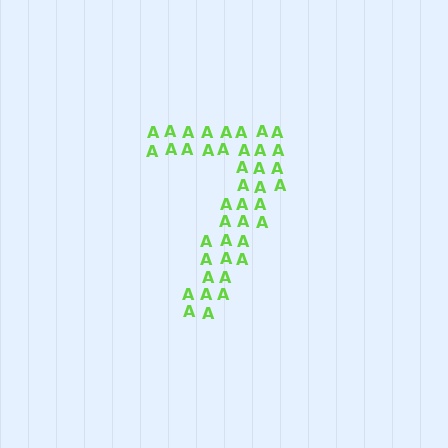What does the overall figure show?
The overall figure shows the digit 7.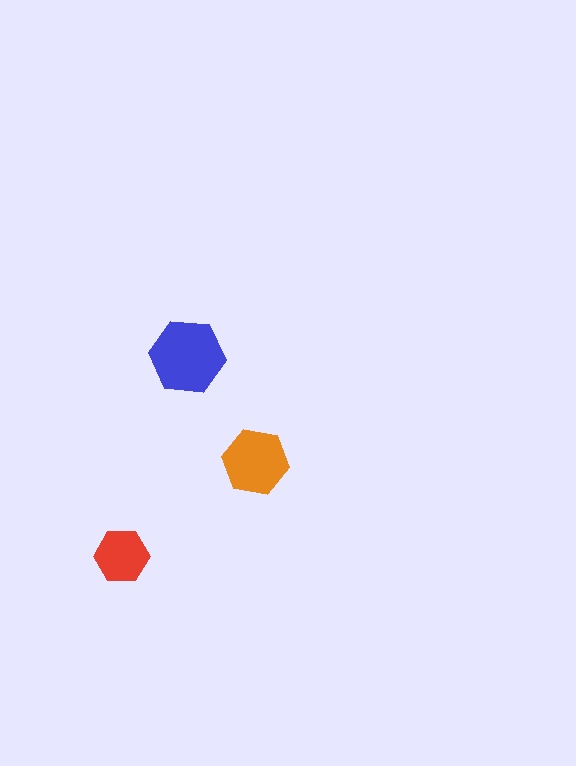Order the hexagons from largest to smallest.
the blue one, the orange one, the red one.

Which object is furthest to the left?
The red hexagon is leftmost.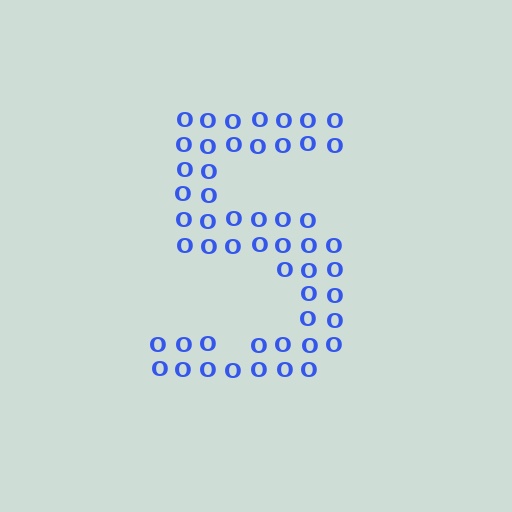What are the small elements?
The small elements are letter O's.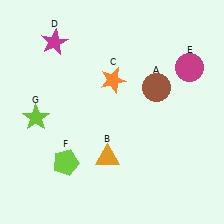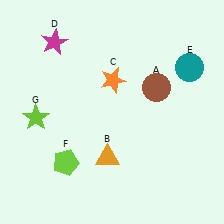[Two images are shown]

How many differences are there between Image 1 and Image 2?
There is 1 difference between the two images.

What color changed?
The circle (E) changed from magenta in Image 1 to teal in Image 2.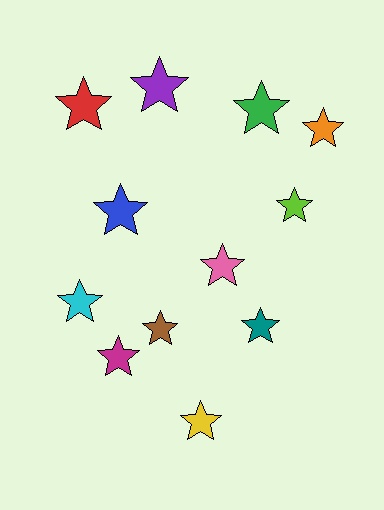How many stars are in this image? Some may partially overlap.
There are 12 stars.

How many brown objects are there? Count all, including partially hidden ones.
There is 1 brown object.